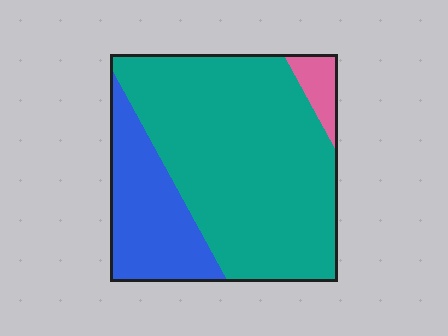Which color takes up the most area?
Teal, at roughly 70%.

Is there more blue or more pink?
Blue.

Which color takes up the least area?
Pink, at roughly 5%.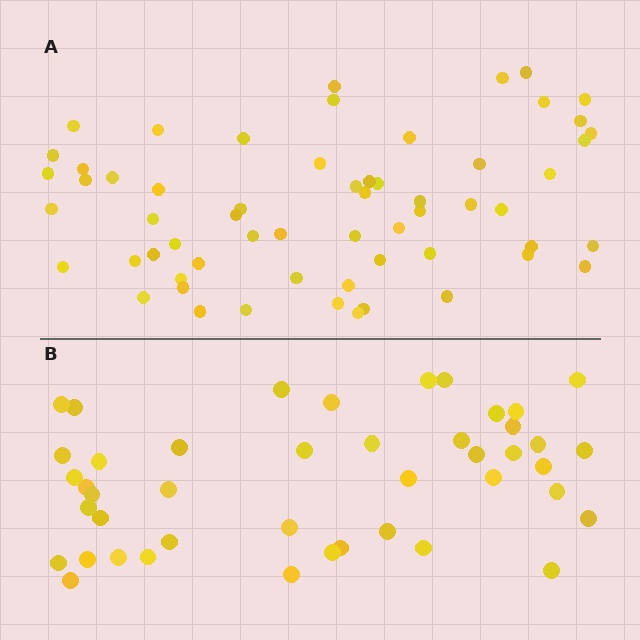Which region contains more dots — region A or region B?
Region A (the top region) has more dots.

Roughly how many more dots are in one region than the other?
Region A has approximately 15 more dots than region B.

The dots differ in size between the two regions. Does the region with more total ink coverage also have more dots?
No. Region B has more total ink coverage because its dots are larger, but region A actually contains more individual dots. Total area can be misleading — the number of items is what matters here.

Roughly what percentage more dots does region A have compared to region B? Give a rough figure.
About 35% more.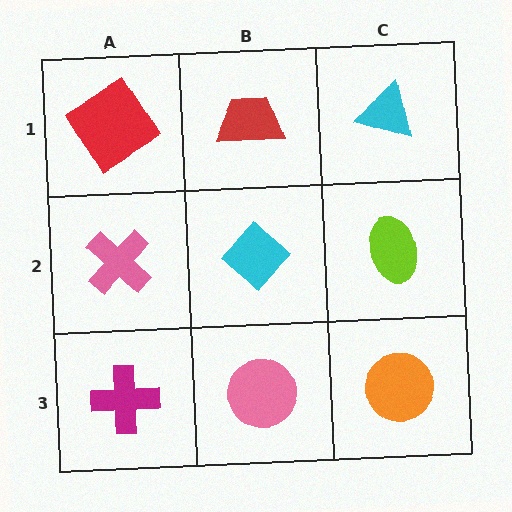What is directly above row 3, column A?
A pink cross.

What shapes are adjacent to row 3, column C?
A lime ellipse (row 2, column C), a pink circle (row 3, column B).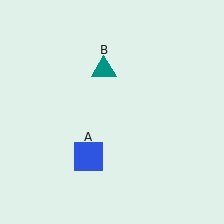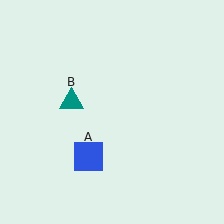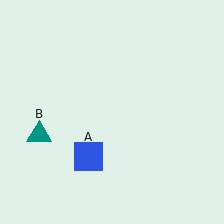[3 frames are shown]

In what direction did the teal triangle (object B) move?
The teal triangle (object B) moved down and to the left.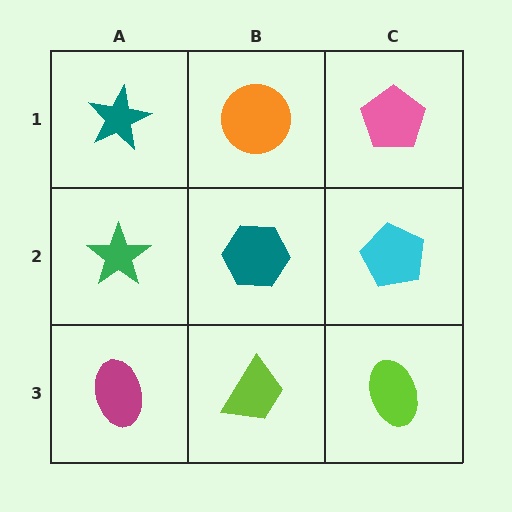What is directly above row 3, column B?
A teal hexagon.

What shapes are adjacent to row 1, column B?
A teal hexagon (row 2, column B), a teal star (row 1, column A), a pink pentagon (row 1, column C).